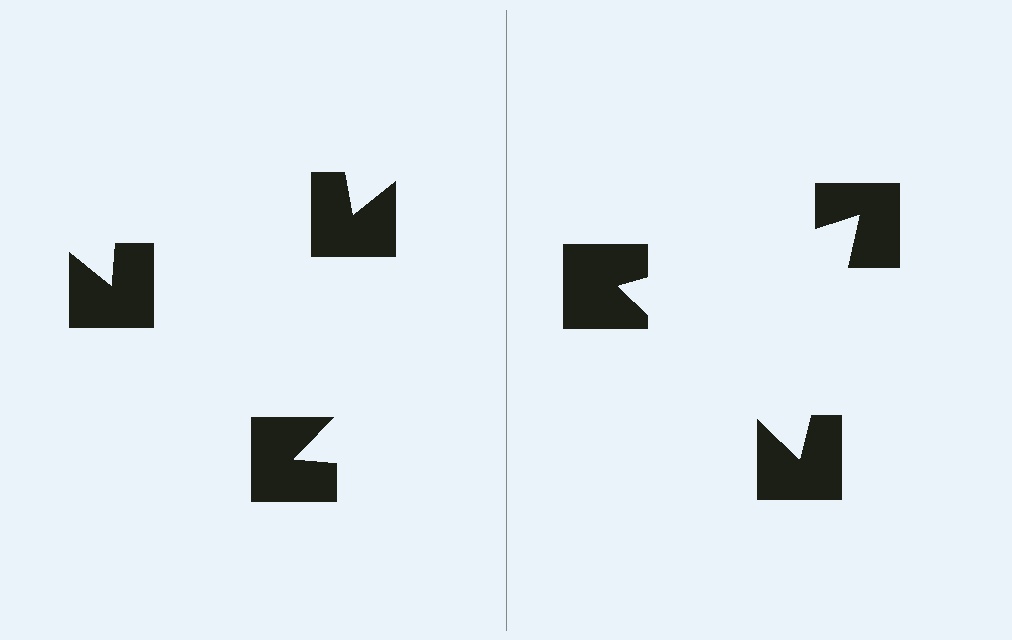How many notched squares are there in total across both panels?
6 — 3 on each side.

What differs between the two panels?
The notched squares are positioned identically on both sides; only the wedge orientations differ. On the right they align to a triangle; on the left they are misaligned.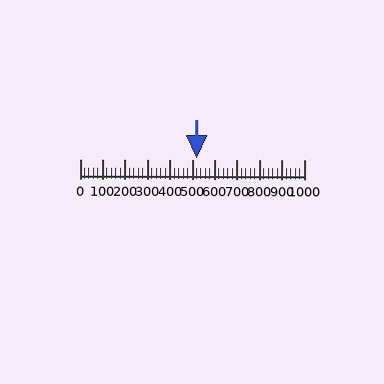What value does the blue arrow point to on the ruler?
The blue arrow points to approximately 522.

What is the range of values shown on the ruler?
The ruler shows values from 0 to 1000.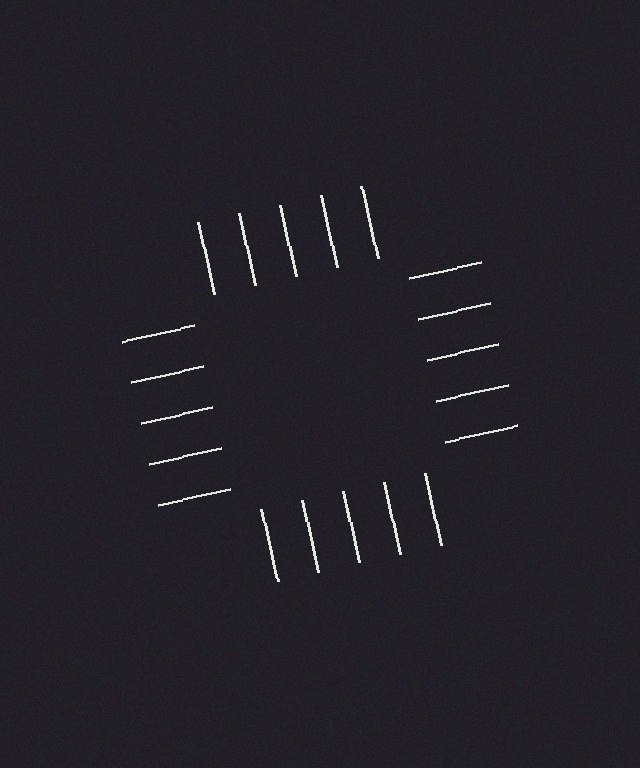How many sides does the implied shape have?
4 sides — the line-ends trace a square.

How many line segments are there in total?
20 — 5 along each of the 4 edges.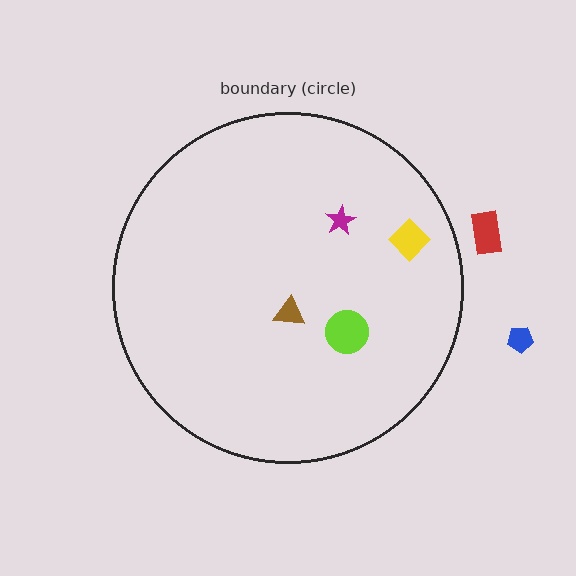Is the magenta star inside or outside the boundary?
Inside.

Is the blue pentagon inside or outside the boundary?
Outside.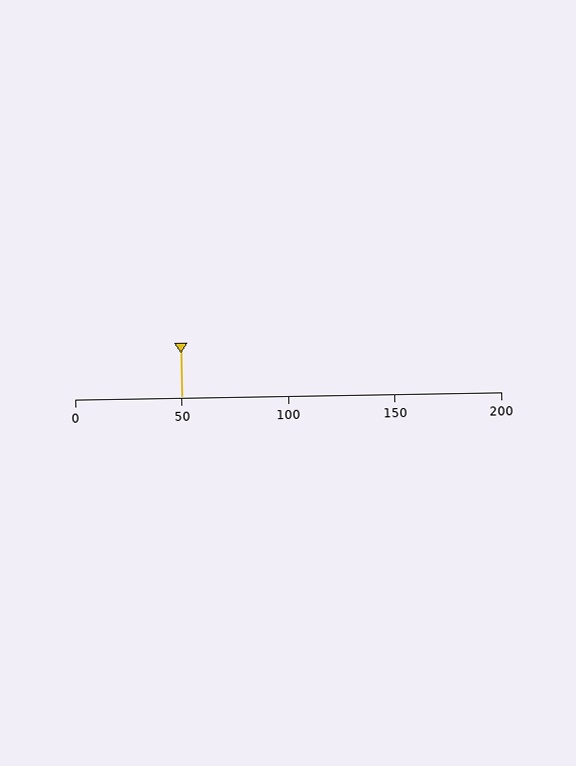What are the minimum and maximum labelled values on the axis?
The axis runs from 0 to 200.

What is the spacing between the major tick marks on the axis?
The major ticks are spaced 50 apart.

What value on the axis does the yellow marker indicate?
The marker indicates approximately 50.